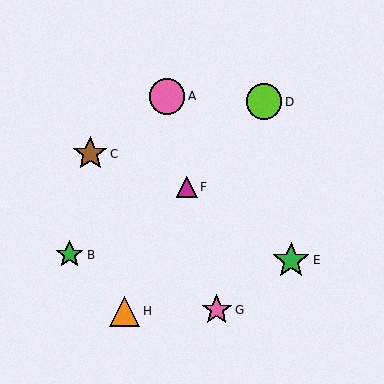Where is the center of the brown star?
The center of the brown star is at (90, 154).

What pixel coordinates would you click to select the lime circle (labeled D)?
Click at (264, 102) to select the lime circle D.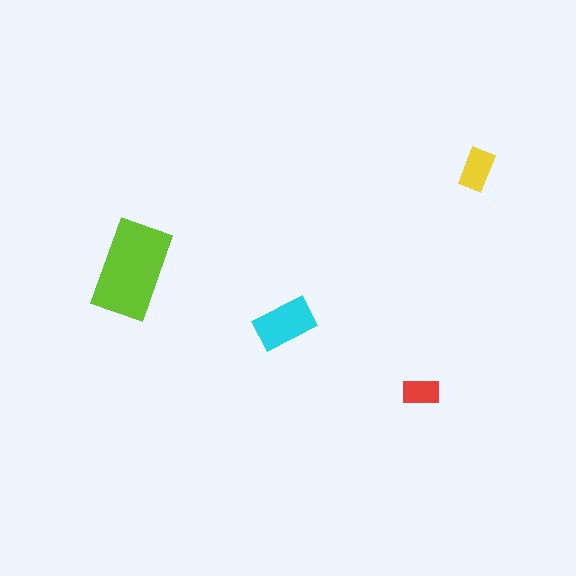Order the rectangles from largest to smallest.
the lime one, the cyan one, the yellow one, the red one.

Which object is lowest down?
The red rectangle is bottommost.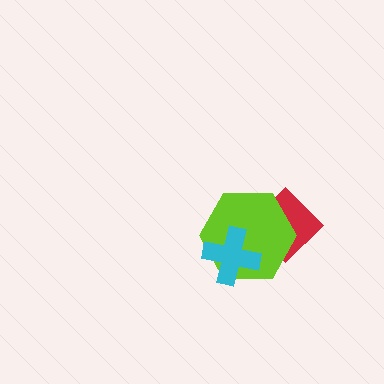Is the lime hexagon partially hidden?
Yes, it is partially covered by another shape.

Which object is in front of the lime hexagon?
The cyan cross is in front of the lime hexagon.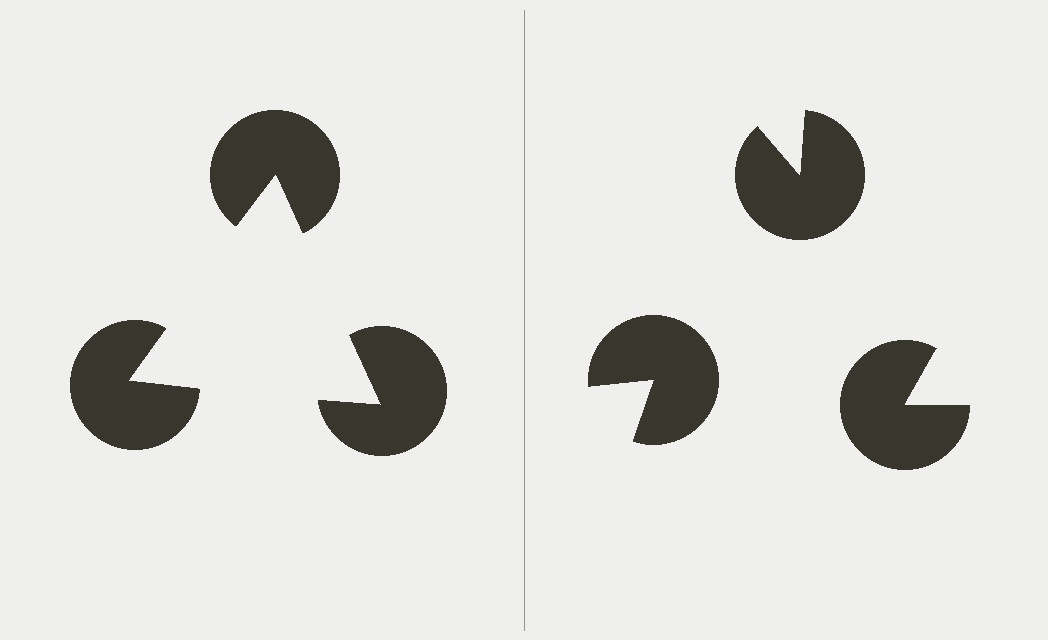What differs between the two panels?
The pac-man discs are positioned identically on both sides; only the wedge orientations differ. On the left they align to a triangle; on the right they are misaligned.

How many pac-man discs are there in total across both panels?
6 — 3 on each side.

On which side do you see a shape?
An illusory triangle appears on the left side. On the right side the wedge cuts are rotated, so no coherent shape forms.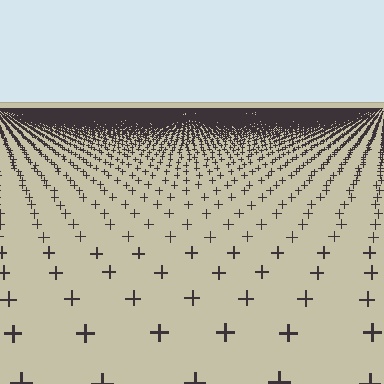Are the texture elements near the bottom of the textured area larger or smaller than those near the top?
Larger. Near the bottom, elements are closer to the viewer and appear at a bigger on-screen size.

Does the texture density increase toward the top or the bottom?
Density increases toward the top.